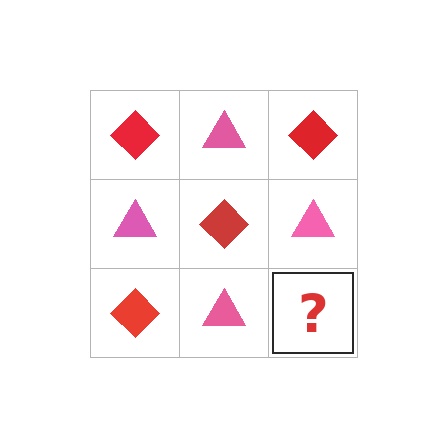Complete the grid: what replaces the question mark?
The question mark should be replaced with a red diamond.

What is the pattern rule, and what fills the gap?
The rule is that it alternates red diamond and pink triangle in a checkerboard pattern. The gap should be filled with a red diamond.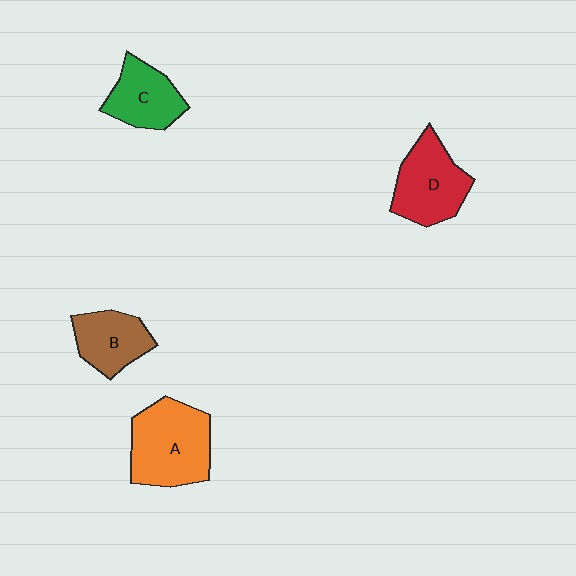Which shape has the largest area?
Shape A (orange).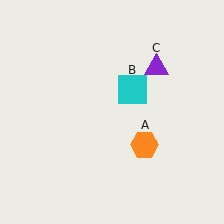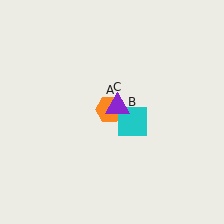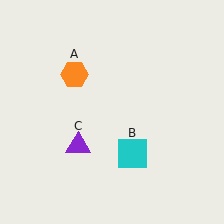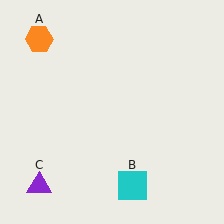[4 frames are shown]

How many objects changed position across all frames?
3 objects changed position: orange hexagon (object A), cyan square (object B), purple triangle (object C).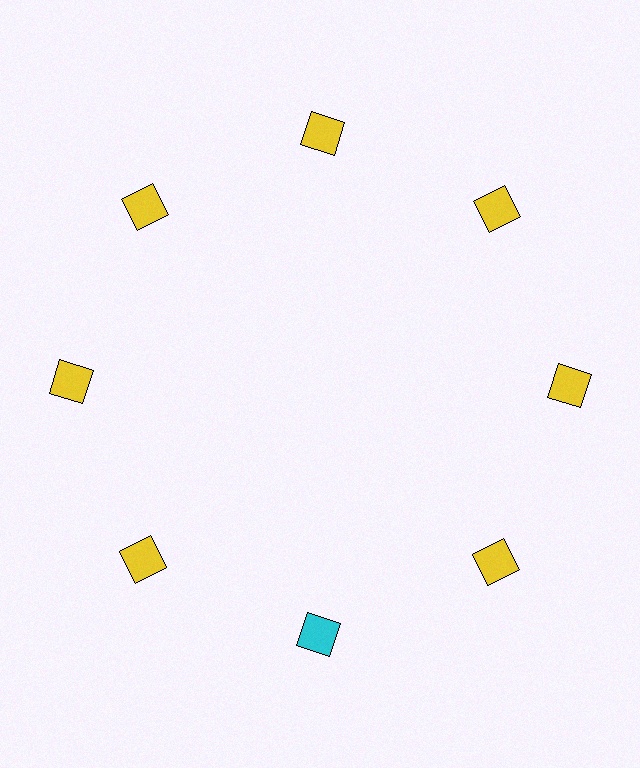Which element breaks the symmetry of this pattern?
The cyan square at roughly the 6 o'clock position breaks the symmetry. All other shapes are yellow squares.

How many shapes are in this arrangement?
There are 8 shapes arranged in a ring pattern.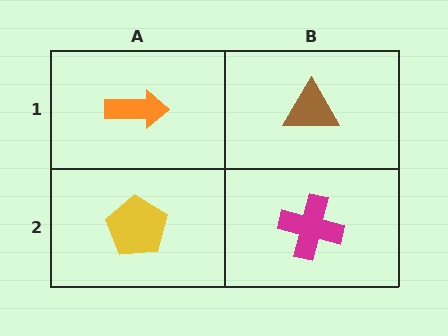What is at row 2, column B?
A magenta cross.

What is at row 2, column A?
A yellow pentagon.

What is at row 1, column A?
An orange arrow.